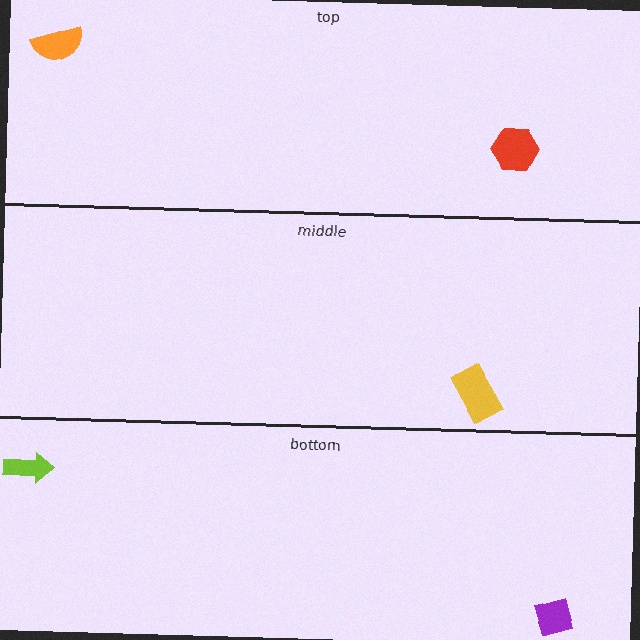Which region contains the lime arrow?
The bottom region.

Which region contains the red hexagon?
The top region.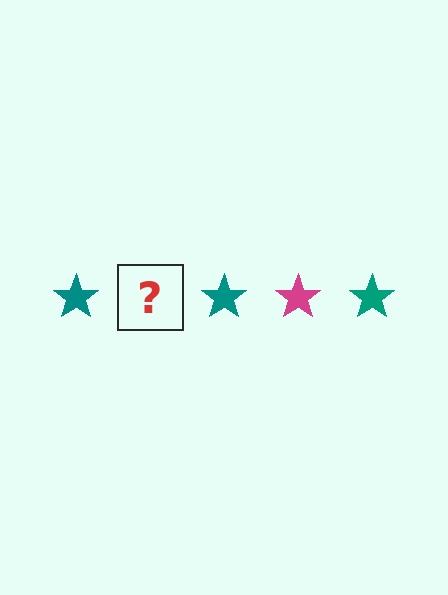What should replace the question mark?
The question mark should be replaced with a magenta star.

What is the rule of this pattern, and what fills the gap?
The rule is that the pattern cycles through teal, magenta stars. The gap should be filled with a magenta star.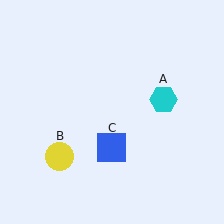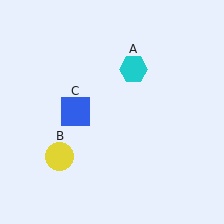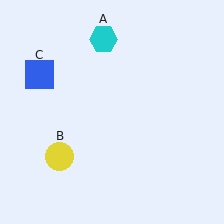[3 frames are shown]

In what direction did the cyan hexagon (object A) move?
The cyan hexagon (object A) moved up and to the left.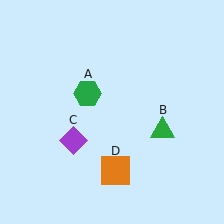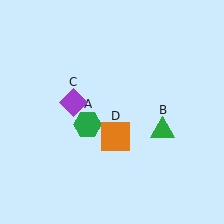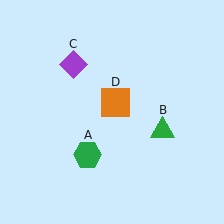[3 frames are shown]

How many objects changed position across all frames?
3 objects changed position: green hexagon (object A), purple diamond (object C), orange square (object D).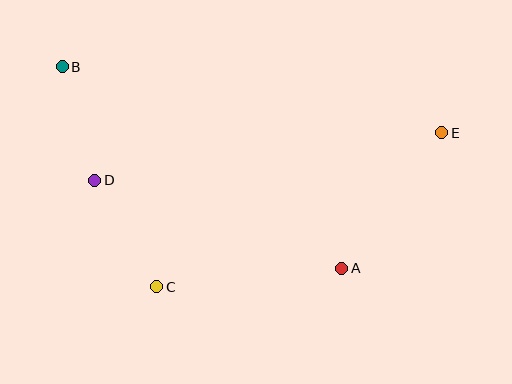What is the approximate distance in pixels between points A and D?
The distance between A and D is approximately 262 pixels.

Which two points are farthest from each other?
Points B and E are farthest from each other.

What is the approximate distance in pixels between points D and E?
The distance between D and E is approximately 350 pixels.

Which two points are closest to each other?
Points B and D are closest to each other.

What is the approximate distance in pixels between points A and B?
The distance between A and B is approximately 345 pixels.